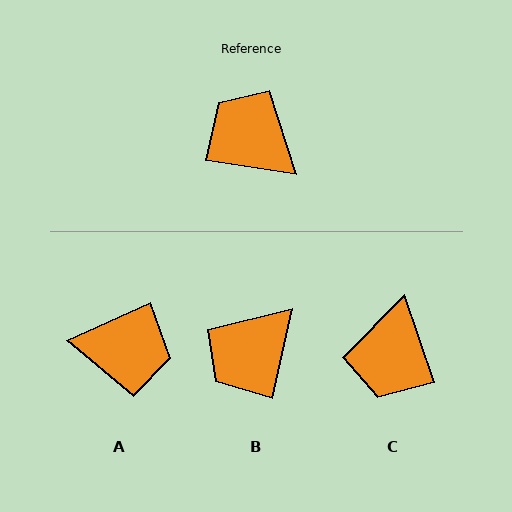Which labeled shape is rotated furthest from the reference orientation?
A, about 148 degrees away.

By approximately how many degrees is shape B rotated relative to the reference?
Approximately 86 degrees counter-clockwise.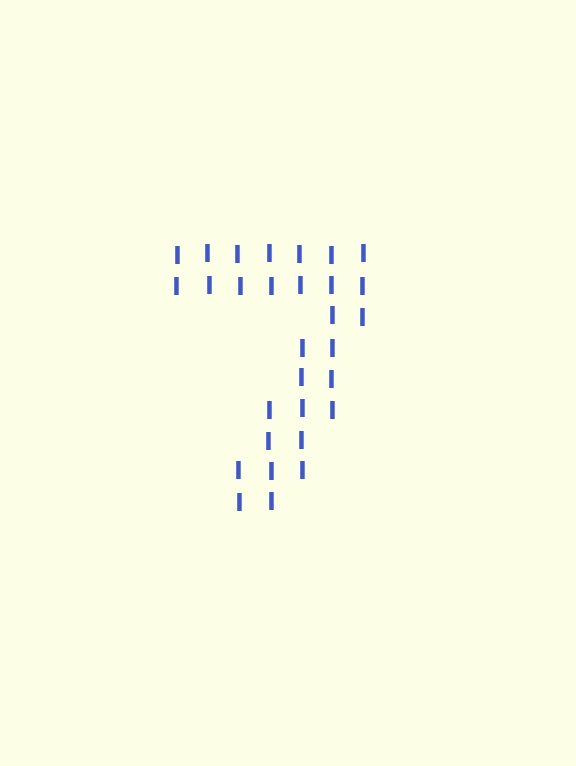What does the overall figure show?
The overall figure shows the digit 7.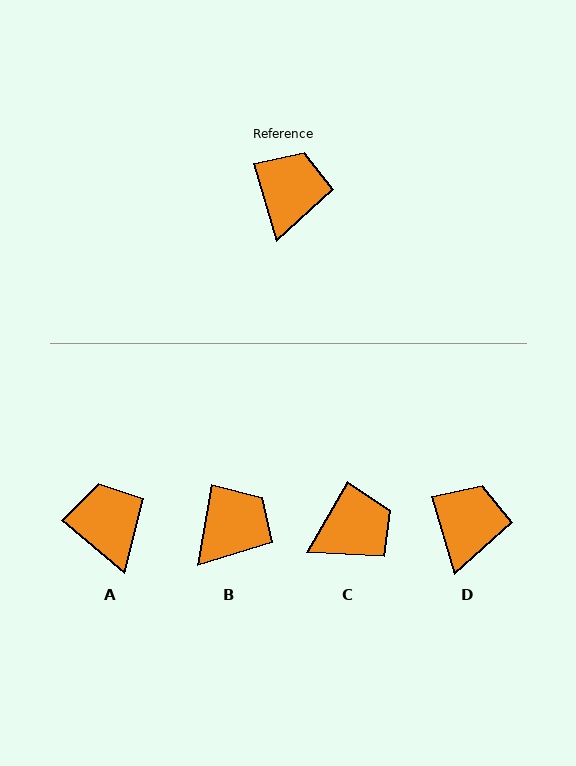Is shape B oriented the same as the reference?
No, it is off by about 26 degrees.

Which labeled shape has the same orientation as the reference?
D.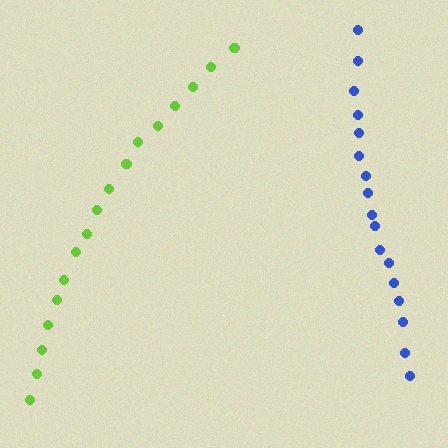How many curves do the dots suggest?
There are 2 distinct paths.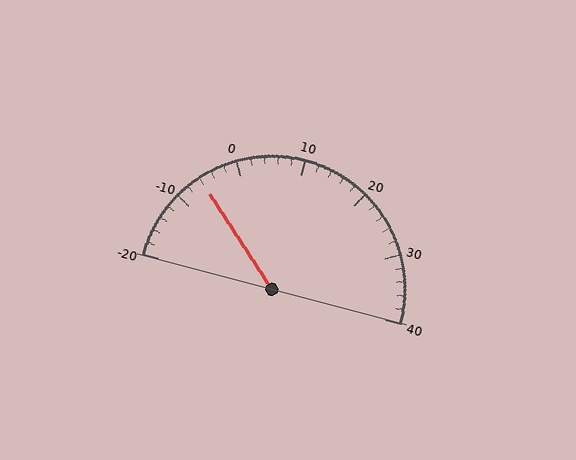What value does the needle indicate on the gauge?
The needle indicates approximately -6.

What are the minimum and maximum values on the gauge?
The gauge ranges from -20 to 40.